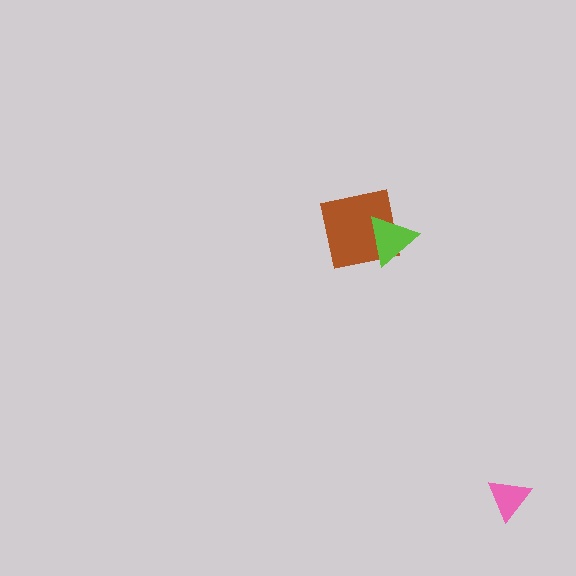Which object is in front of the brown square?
The lime triangle is in front of the brown square.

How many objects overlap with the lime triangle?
1 object overlaps with the lime triangle.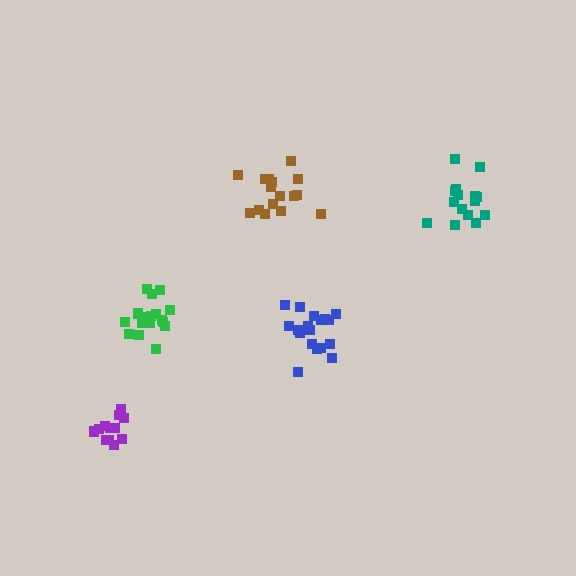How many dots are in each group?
Group 1: 17 dots, Group 2: 15 dots, Group 3: 16 dots, Group 4: 18 dots, Group 5: 13 dots (79 total).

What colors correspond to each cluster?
The clusters are colored: green, teal, brown, blue, purple.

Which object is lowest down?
The purple cluster is bottommost.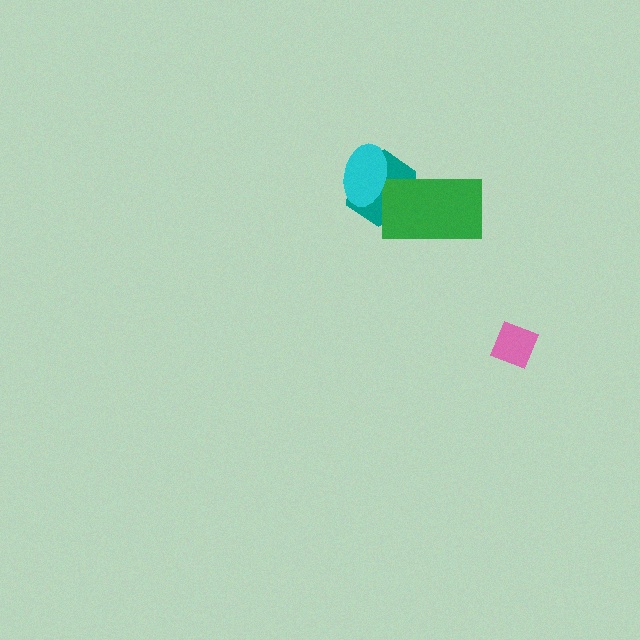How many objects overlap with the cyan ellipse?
1 object overlaps with the cyan ellipse.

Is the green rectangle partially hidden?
No, no other shape covers it.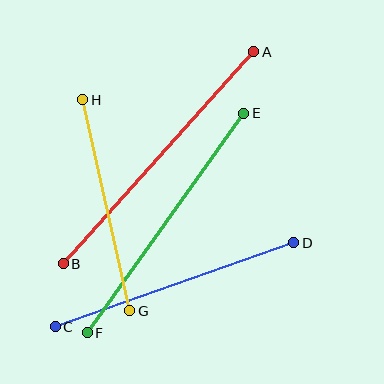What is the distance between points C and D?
The distance is approximately 252 pixels.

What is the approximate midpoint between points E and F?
The midpoint is at approximately (165, 223) pixels.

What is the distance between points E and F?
The distance is approximately 269 pixels.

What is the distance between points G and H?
The distance is approximately 217 pixels.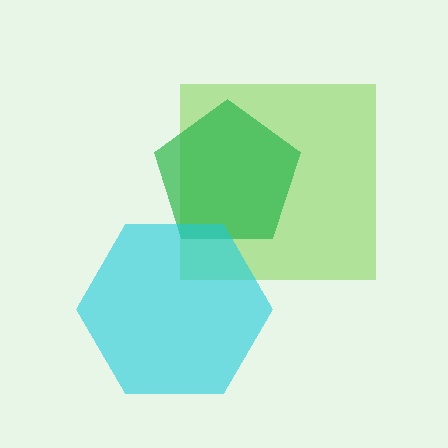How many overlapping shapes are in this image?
There are 3 overlapping shapes in the image.